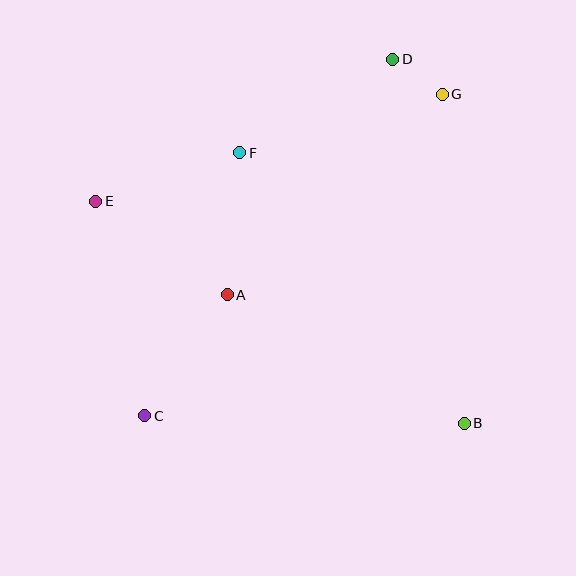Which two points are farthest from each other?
Points C and G are farthest from each other.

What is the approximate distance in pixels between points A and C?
The distance between A and C is approximately 147 pixels.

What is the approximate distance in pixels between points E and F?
The distance between E and F is approximately 152 pixels.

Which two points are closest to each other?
Points D and G are closest to each other.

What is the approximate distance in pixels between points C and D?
The distance between C and D is approximately 434 pixels.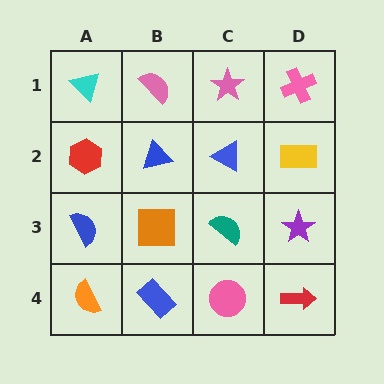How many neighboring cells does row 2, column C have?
4.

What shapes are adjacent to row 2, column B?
A pink semicircle (row 1, column B), an orange square (row 3, column B), a red hexagon (row 2, column A), a blue triangle (row 2, column C).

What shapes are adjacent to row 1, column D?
A yellow rectangle (row 2, column D), a pink star (row 1, column C).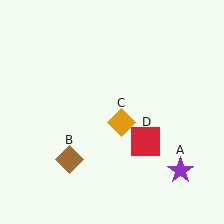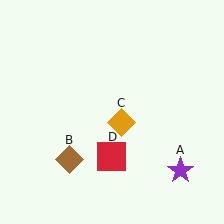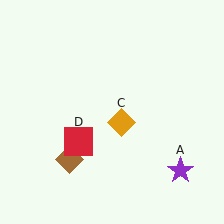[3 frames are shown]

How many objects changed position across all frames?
1 object changed position: red square (object D).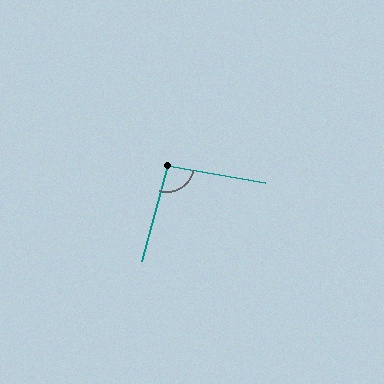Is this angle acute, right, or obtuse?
It is obtuse.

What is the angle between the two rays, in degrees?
Approximately 95 degrees.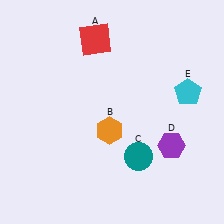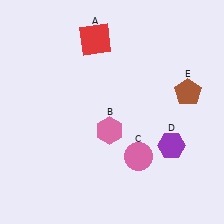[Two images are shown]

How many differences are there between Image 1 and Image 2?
There are 3 differences between the two images.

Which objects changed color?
B changed from orange to pink. C changed from teal to pink. E changed from cyan to brown.